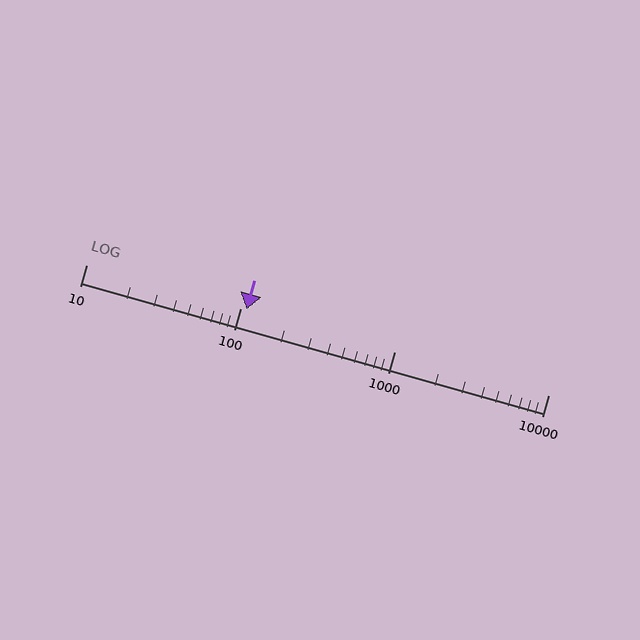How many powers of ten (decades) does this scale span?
The scale spans 3 decades, from 10 to 10000.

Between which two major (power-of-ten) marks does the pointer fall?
The pointer is between 100 and 1000.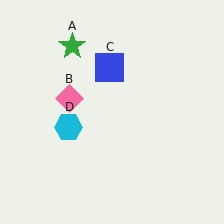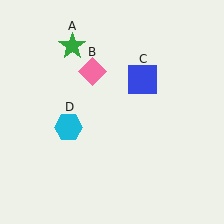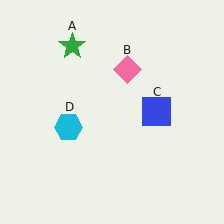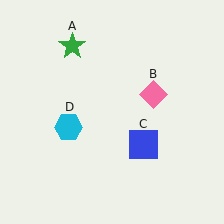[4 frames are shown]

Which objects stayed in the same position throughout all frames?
Green star (object A) and cyan hexagon (object D) remained stationary.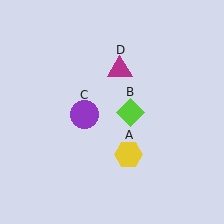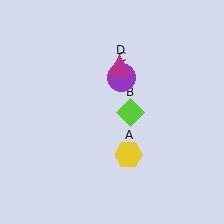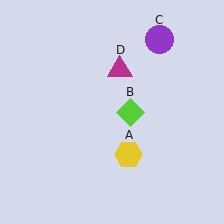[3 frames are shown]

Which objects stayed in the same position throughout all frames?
Yellow hexagon (object A) and lime diamond (object B) and magenta triangle (object D) remained stationary.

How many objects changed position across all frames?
1 object changed position: purple circle (object C).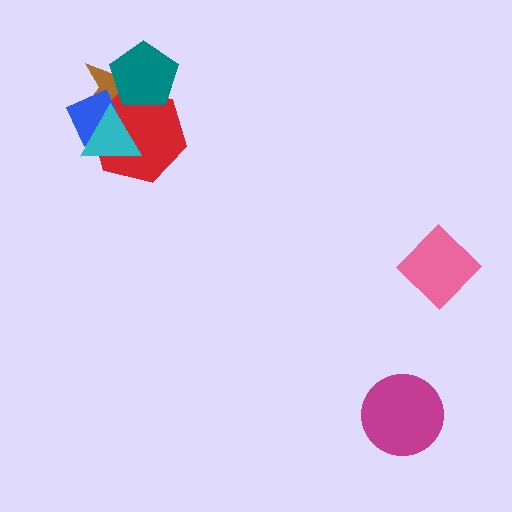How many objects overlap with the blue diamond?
3 objects overlap with the blue diamond.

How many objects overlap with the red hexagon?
4 objects overlap with the red hexagon.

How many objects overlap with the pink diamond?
0 objects overlap with the pink diamond.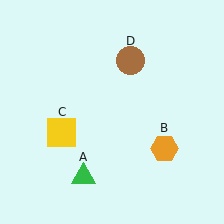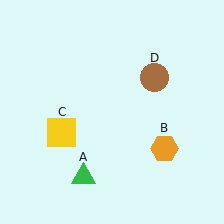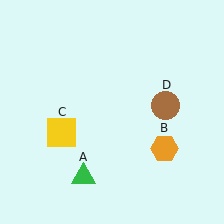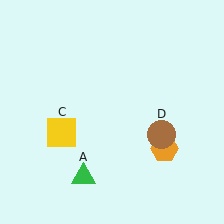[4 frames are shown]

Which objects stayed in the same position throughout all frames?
Green triangle (object A) and orange hexagon (object B) and yellow square (object C) remained stationary.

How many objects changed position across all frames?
1 object changed position: brown circle (object D).